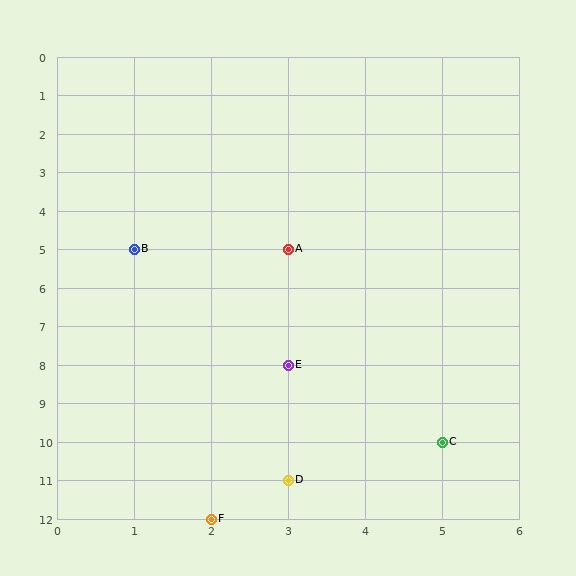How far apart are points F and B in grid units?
Points F and B are 1 column and 7 rows apart (about 7.1 grid units diagonally).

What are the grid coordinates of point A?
Point A is at grid coordinates (3, 5).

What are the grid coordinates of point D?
Point D is at grid coordinates (3, 11).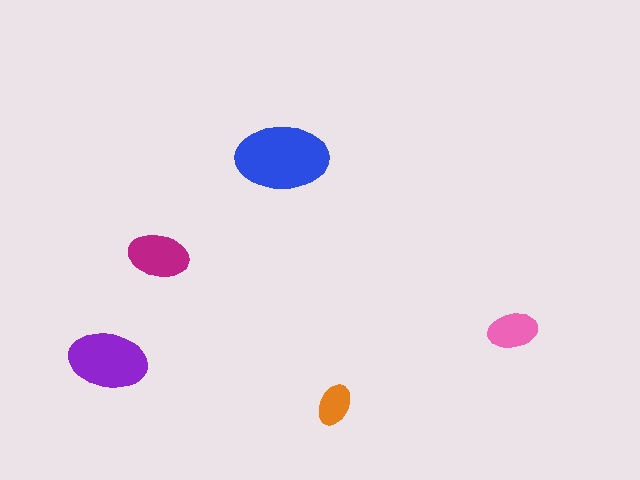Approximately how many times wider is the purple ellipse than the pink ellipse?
About 1.5 times wider.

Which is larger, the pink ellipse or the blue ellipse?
The blue one.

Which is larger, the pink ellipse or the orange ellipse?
The pink one.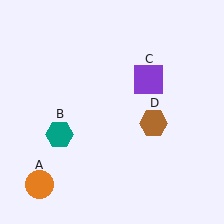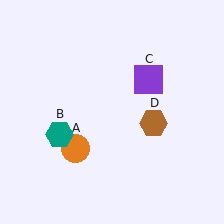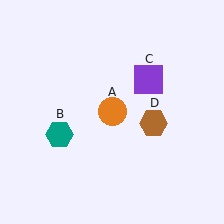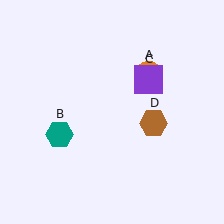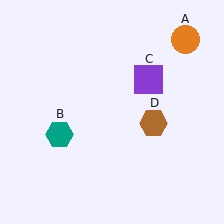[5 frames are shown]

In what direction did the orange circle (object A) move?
The orange circle (object A) moved up and to the right.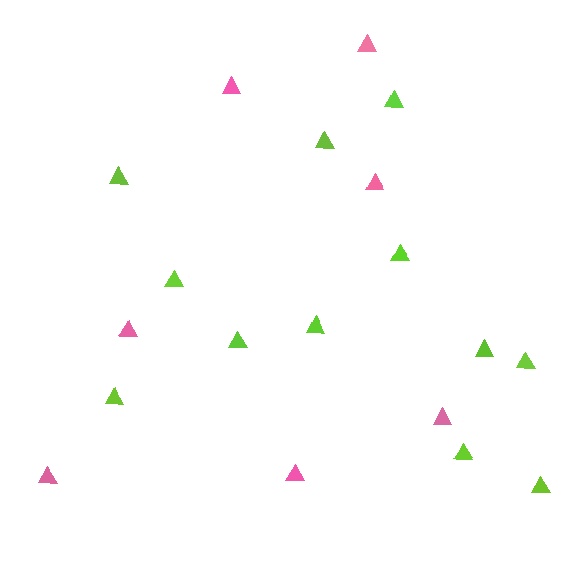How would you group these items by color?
There are 2 groups: one group of lime triangles (12) and one group of pink triangles (7).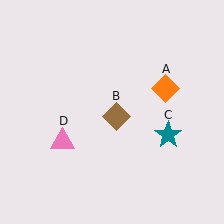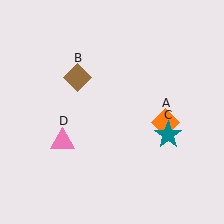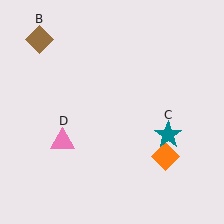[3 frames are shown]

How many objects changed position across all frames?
2 objects changed position: orange diamond (object A), brown diamond (object B).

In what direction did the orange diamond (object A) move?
The orange diamond (object A) moved down.